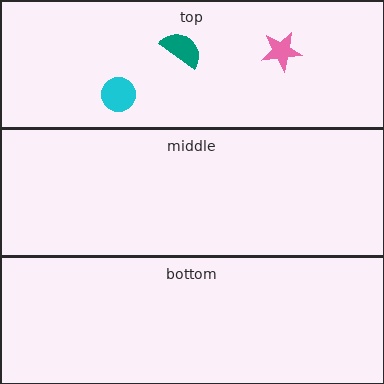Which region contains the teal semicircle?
The top region.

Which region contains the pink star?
The top region.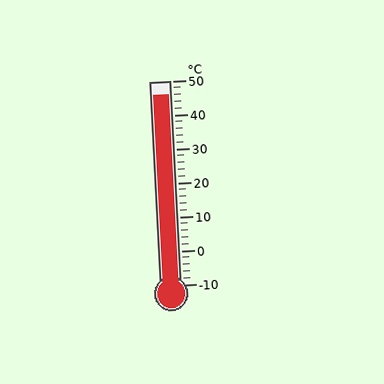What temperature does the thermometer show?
The thermometer shows approximately 46°C.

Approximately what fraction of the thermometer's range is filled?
The thermometer is filled to approximately 95% of its range.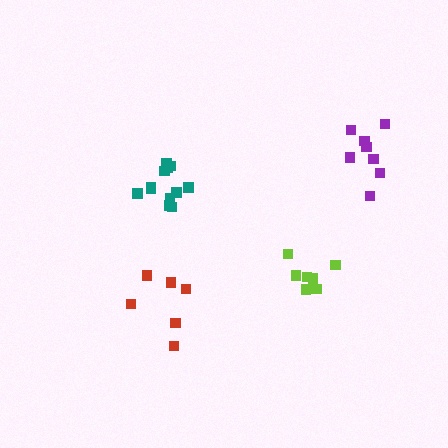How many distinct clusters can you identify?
There are 4 distinct clusters.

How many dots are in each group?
Group 1: 6 dots, Group 2: 8 dots, Group 3: 9 dots, Group 4: 12 dots (35 total).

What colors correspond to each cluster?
The clusters are colored: red, purple, lime, teal.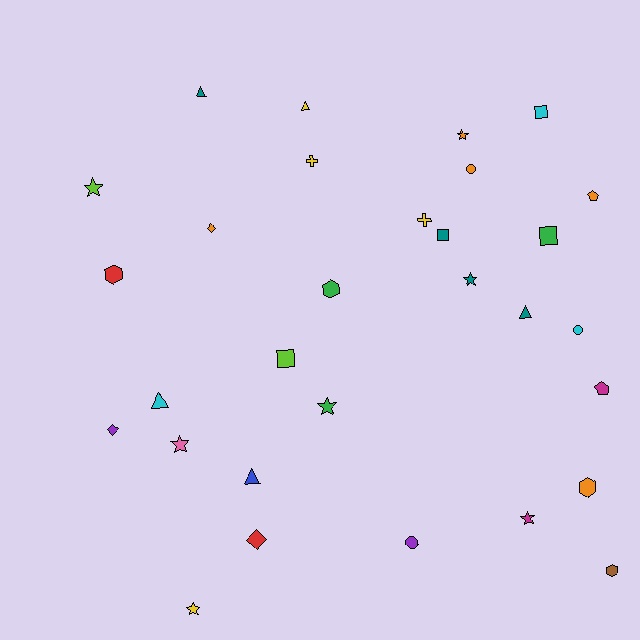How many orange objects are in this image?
There are 5 orange objects.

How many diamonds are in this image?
There are 3 diamonds.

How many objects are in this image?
There are 30 objects.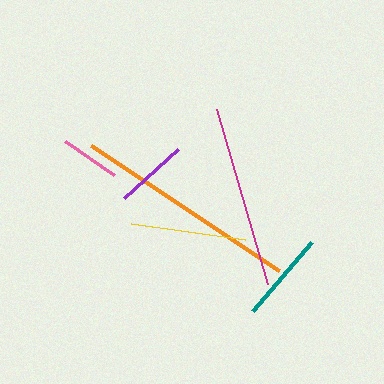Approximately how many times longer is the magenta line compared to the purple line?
The magenta line is approximately 2.5 times the length of the purple line.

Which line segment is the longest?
The orange line is the longest at approximately 225 pixels.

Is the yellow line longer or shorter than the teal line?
The yellow line is longer than the teal line.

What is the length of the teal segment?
The teal segment is approximately 91 pixels long.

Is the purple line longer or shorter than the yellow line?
The yellow line is longer than the purple line.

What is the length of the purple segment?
The purple segment is approximately 73 pixels long.